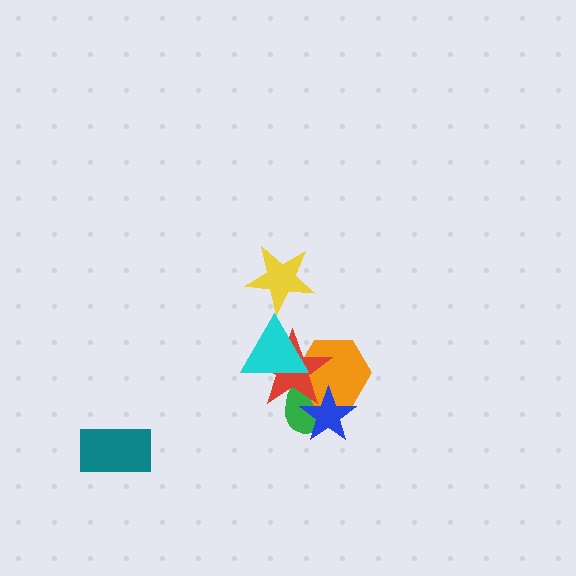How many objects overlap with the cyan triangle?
3 objects overlap with the cyan triangle.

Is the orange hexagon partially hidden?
Yes, it is partially covered by another shape.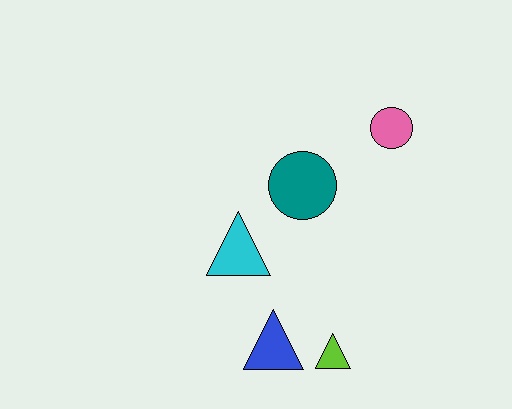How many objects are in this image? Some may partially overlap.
There are 5 objects.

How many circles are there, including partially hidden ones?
There are 2 circles.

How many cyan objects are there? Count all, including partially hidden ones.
There is 1 cyan object.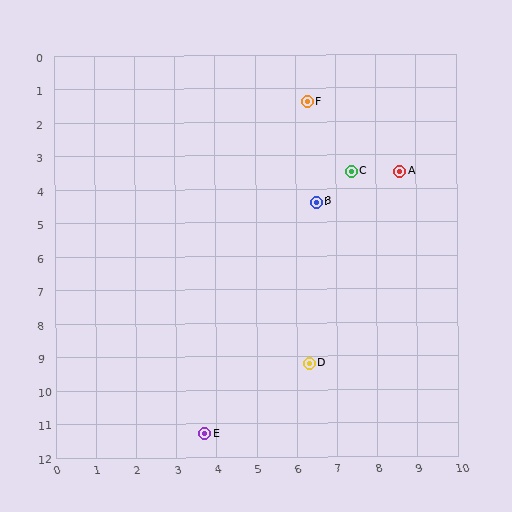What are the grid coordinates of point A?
Point A is at approximately (8.6, 3.5).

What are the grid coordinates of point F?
Point F is at approximately (6.3, 1.4).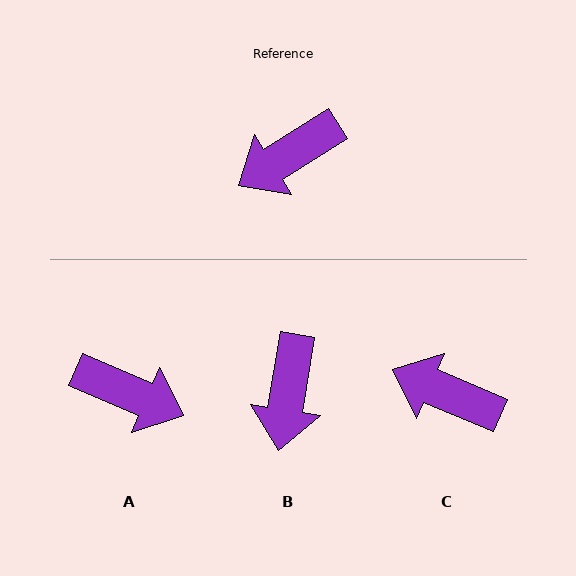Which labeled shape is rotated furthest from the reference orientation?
A, about 125 degrees away.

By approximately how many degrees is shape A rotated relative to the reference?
Approximately 125 degrees counter-clockwise.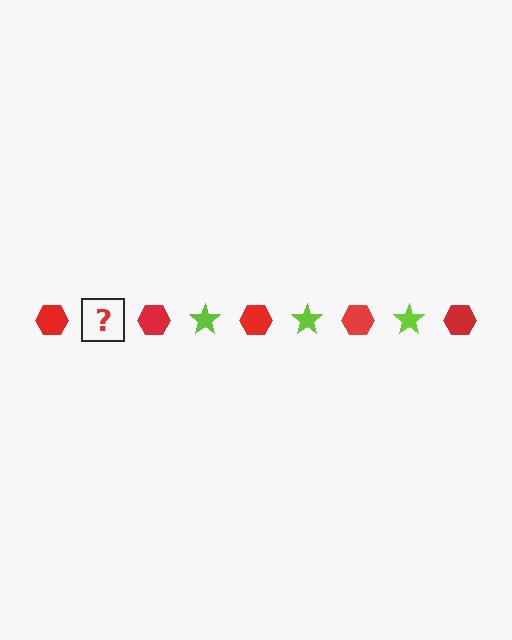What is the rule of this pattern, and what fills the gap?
The rule is that the pattern alternates between red hexagon and lime star. The gap should be filled with a lime star.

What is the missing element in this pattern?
The missing element is a lime star.